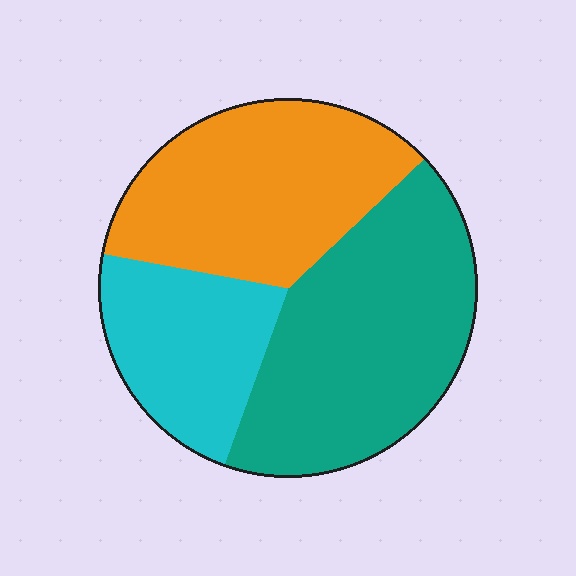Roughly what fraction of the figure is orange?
Orange takes up about one third (1/3) of the figure.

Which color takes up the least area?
Cyan, at roughly 20%.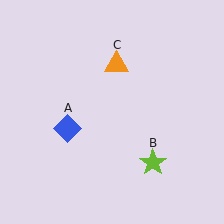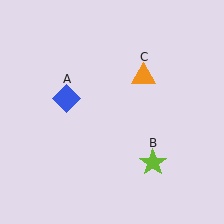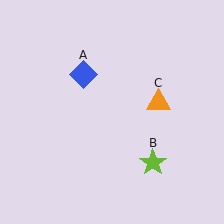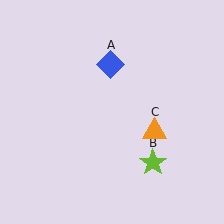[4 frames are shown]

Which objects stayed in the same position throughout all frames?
Lime star (object B) remained stationary.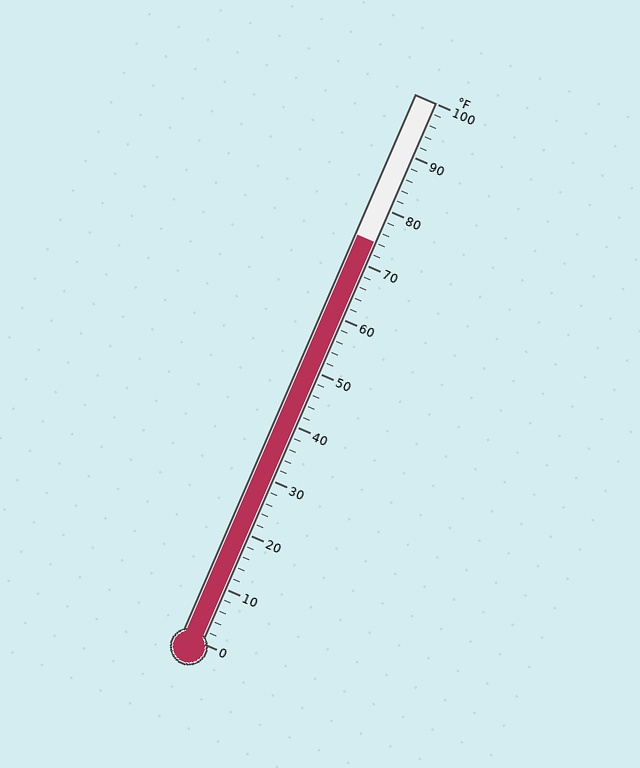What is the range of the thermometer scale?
The thermometer scale ranges from 0°F to 100°F.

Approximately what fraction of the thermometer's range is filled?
The thermometer is filled to approximately 75% of its range.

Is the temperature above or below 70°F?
The temperature is above 70°F.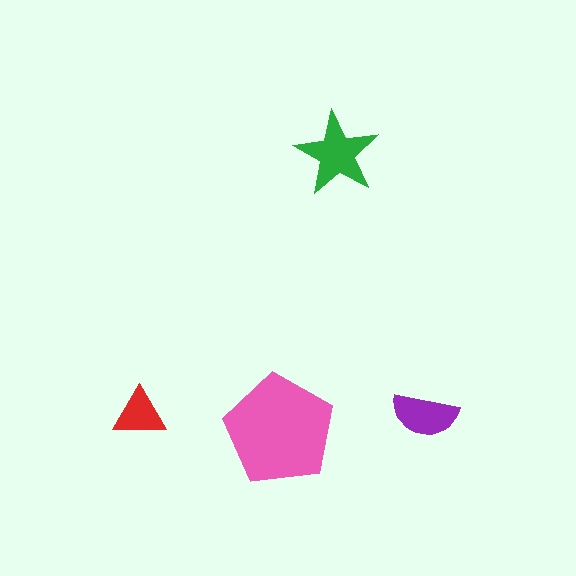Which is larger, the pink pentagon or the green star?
The pink pentagon.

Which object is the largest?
The pink pentagon.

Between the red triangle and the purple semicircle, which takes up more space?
The purple semicircle.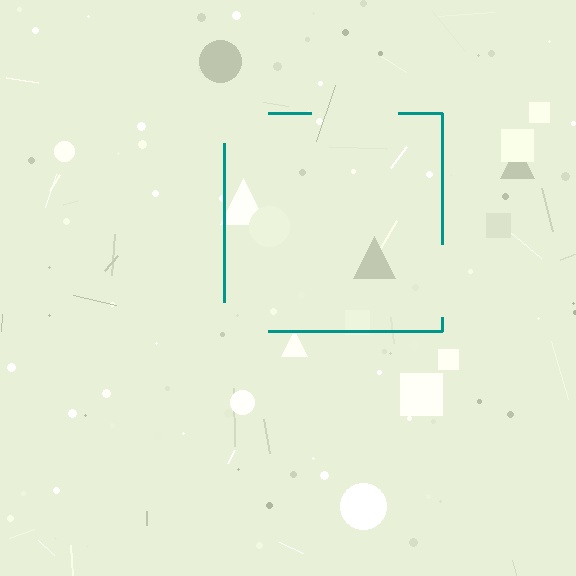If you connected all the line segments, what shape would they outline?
They would outline a square.